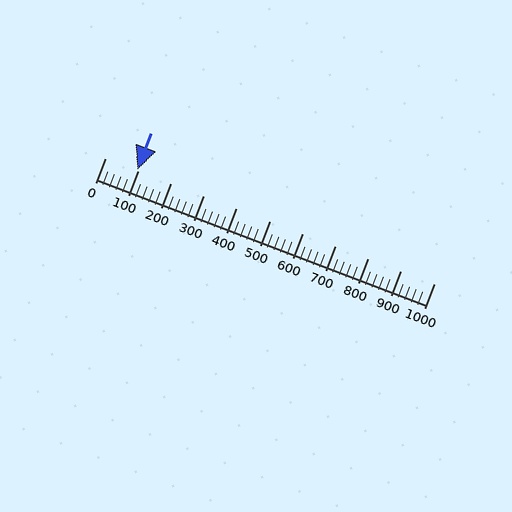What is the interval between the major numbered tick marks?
The major tick marks are spaced 100 units apart.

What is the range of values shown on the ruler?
The ruler shows values from 0 to 1000.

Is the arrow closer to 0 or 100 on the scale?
The arrow is closer to 100.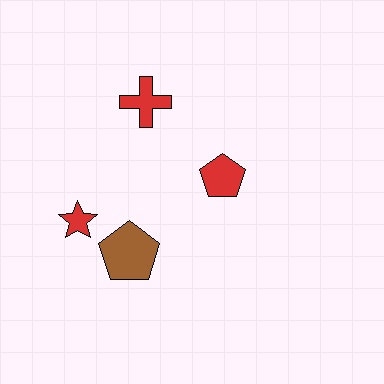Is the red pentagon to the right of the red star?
Yes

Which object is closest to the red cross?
The red pentagon is closest to the red cross.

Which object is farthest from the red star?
The red pentagon is farthest from the red star.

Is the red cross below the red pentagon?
No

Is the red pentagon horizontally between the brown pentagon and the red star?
No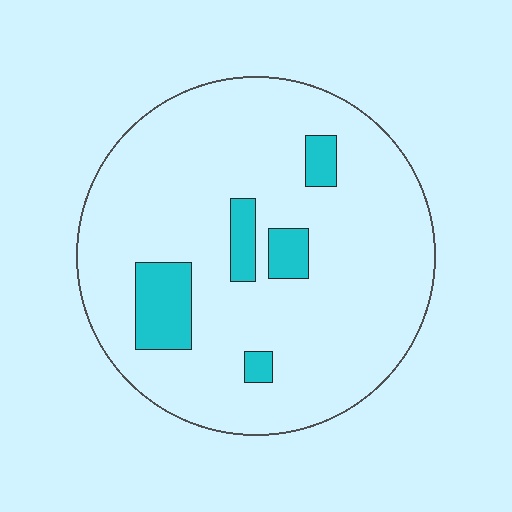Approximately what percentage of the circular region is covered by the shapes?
Approximately 10%.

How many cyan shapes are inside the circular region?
5.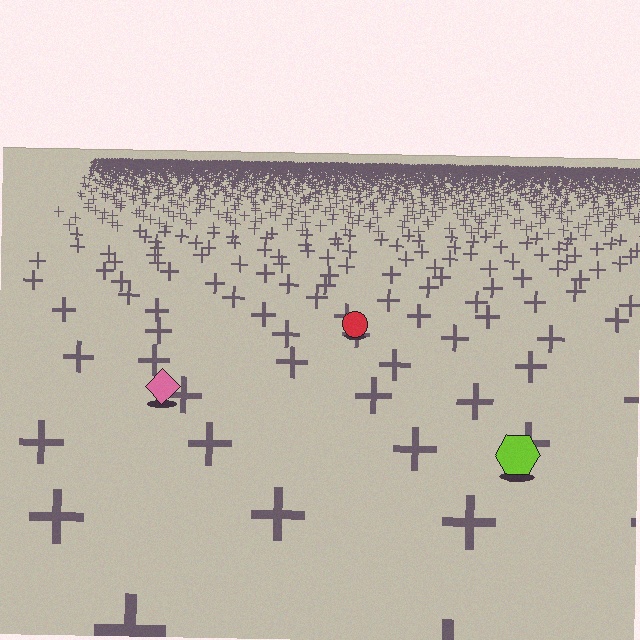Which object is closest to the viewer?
The lime hexagon is closest. The texture marks near it are larger and more spread out.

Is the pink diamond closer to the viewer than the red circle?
Yes. The pink diamond is closer — you can tell from the texture gradient: the ground texture is coarser near it.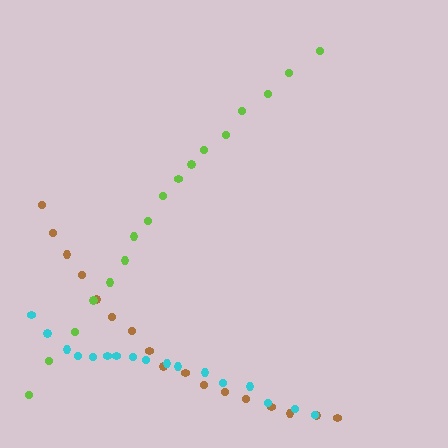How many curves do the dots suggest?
There are 3 distinct paths.